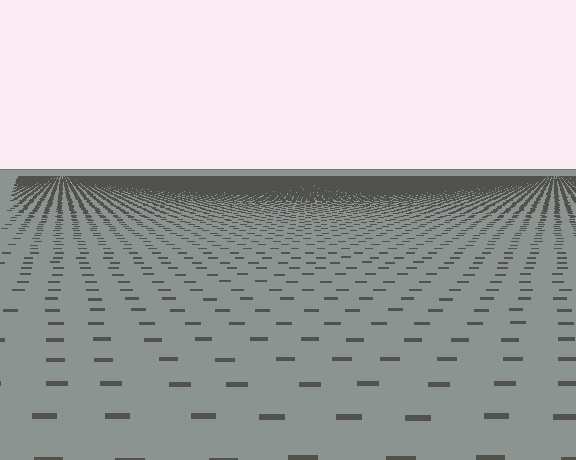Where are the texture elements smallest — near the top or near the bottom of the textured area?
Near the top.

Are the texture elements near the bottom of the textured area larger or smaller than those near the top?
Larger. Near the bottom, elements are closer to the viewer and appear at a bigger on-screen size.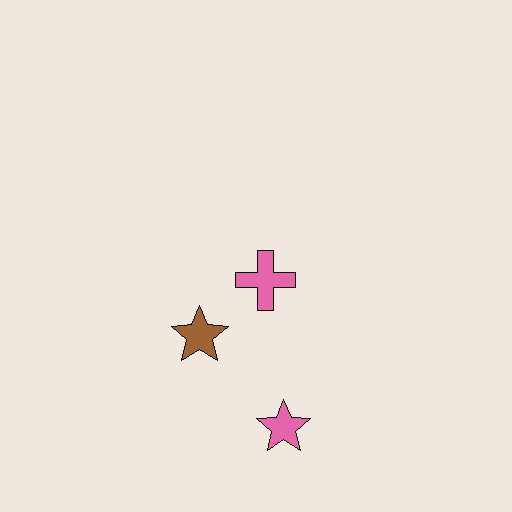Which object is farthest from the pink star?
The pink cross is farthest from the pink star.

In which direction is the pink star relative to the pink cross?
The pink star is below the pink cross.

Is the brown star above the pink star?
Yes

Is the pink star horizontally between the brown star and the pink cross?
No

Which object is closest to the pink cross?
The brown star is closest to the pink cross.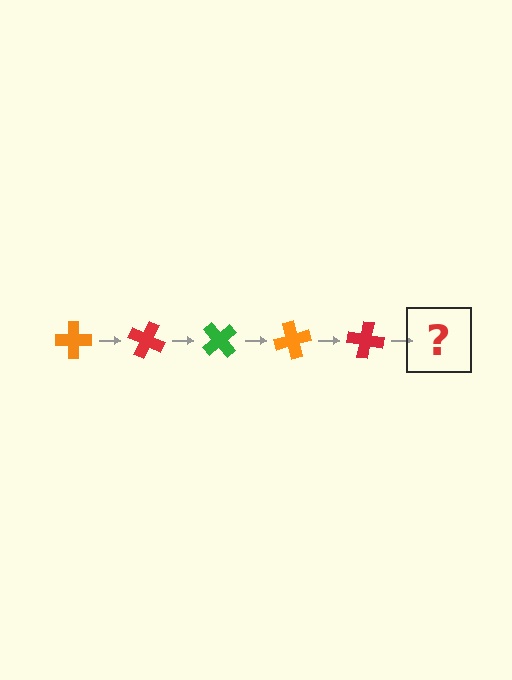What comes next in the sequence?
The next element should be a green cross, rotated 125 degrees from the start.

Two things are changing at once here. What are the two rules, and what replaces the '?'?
The two rules are that it rotates 25 degrees each step and the color cycles through orange, red, and green. The '?' should be a green cross, rotated 125 degrees from the start.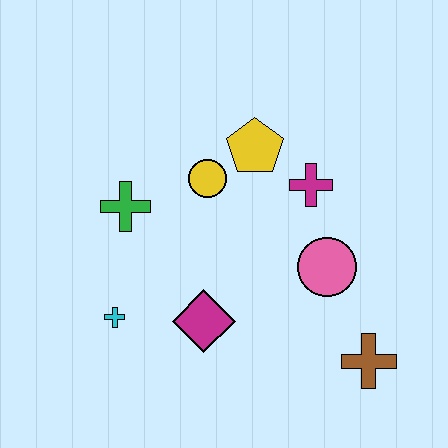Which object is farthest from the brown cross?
The green cross is farthest from the brown cross.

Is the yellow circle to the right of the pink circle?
No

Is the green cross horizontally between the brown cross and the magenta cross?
No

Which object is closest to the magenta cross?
The yellow pentagon is closest to the magenta cross.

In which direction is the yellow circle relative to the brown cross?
The yellow circle is above the brown cross.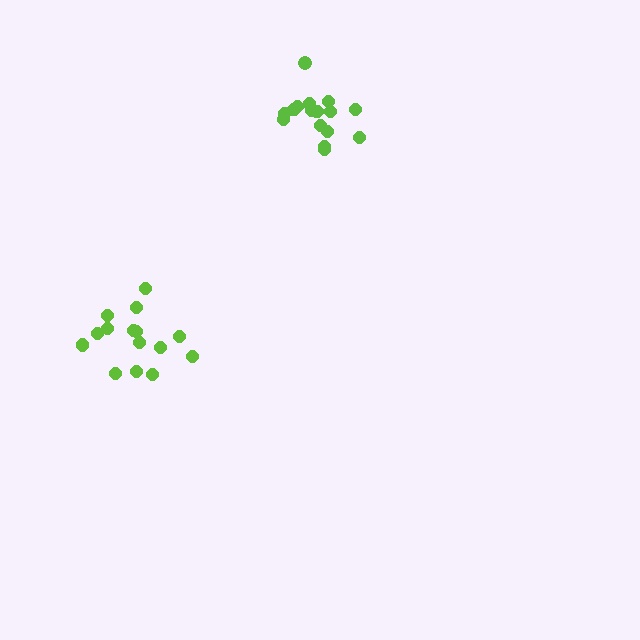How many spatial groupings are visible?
There are 2 spatial groupings.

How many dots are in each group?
Group 1: 16 dots, Group 2: 15 dots (31 total).